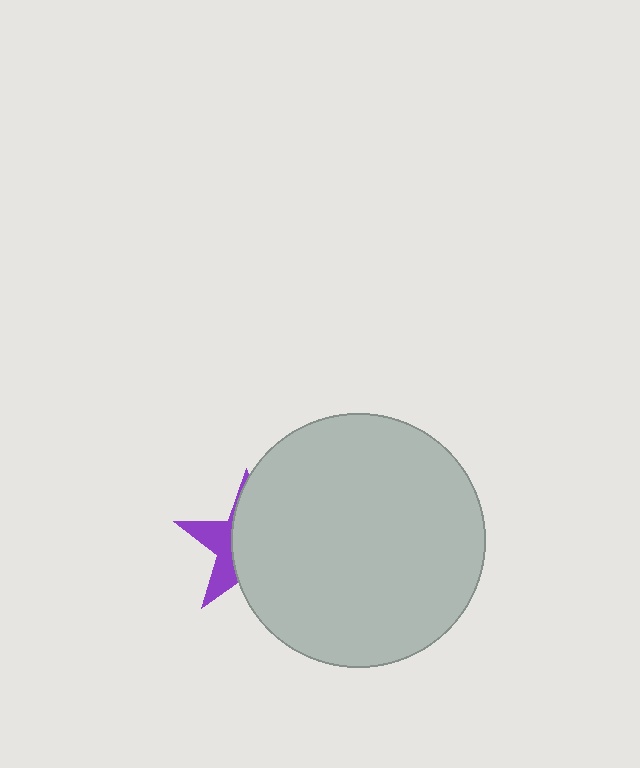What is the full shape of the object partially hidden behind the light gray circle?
The partially hidden object is a purple star.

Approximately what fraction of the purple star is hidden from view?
Roughly 66% of the purple star is hidden behind the light gray circle.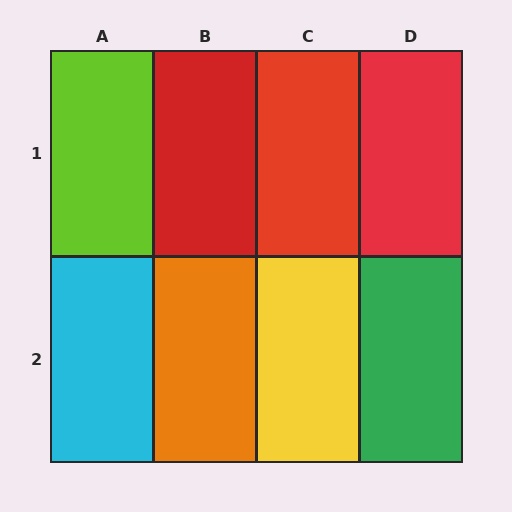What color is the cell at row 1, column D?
Red.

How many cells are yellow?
1 cell is yellow.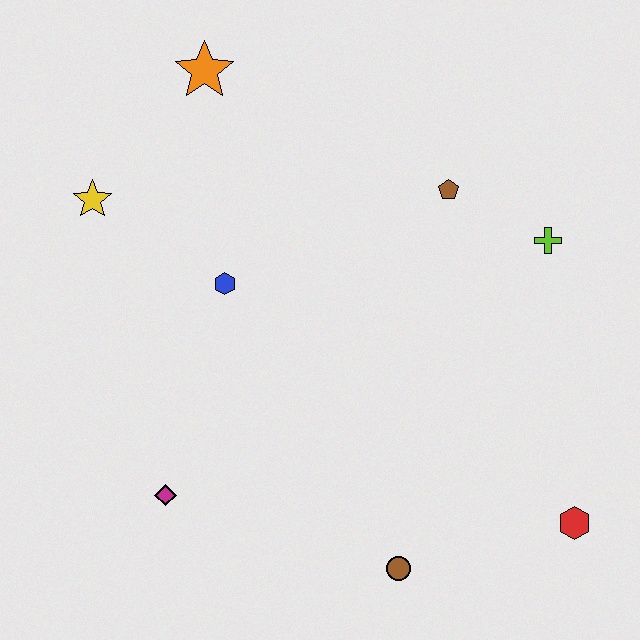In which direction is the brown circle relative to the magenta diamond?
The brown circle is to the right of the magenta diamond.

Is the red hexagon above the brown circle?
Yes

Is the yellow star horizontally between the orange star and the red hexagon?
No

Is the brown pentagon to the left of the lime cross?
Yes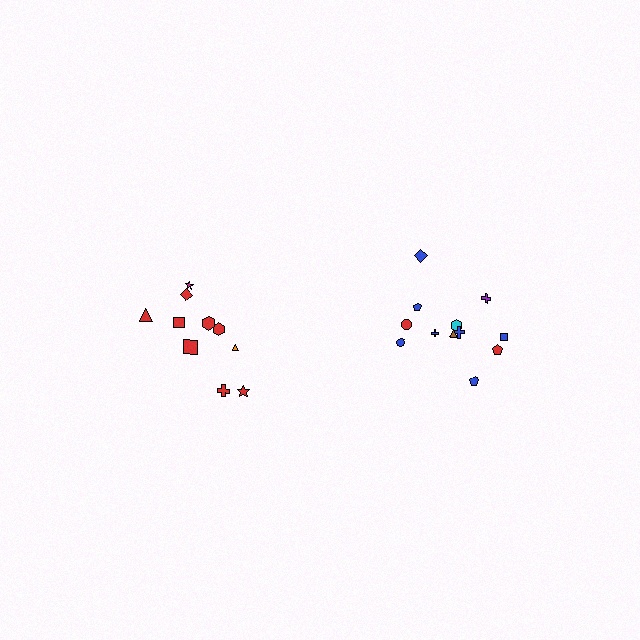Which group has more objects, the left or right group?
The right group.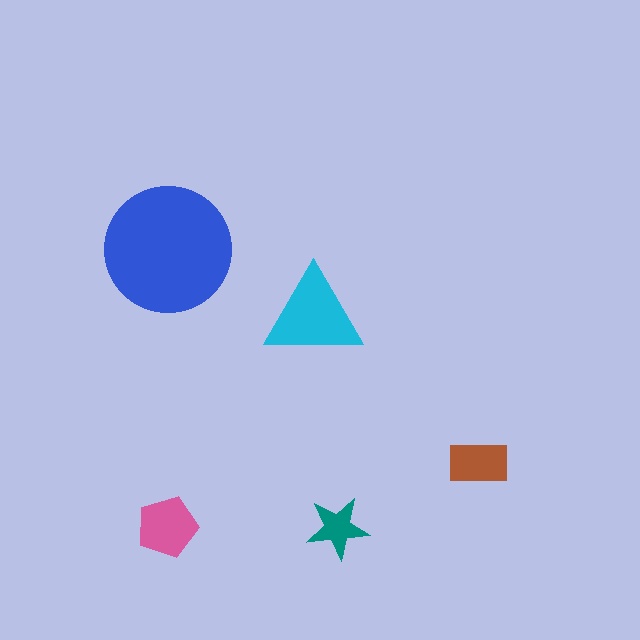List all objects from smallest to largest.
The teal star, the brown rectangle, the pink pentagon, the cyan triangle, the blue circle.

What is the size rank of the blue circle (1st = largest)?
1st.